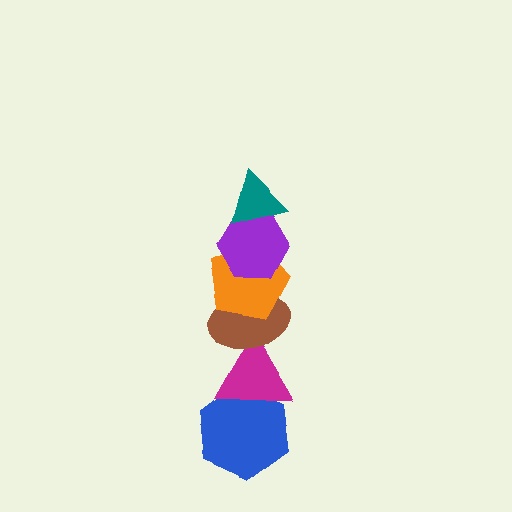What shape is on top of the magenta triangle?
The brown ellipse is on top of the magenta triangle.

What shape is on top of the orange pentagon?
The purple hexagon is on top of the orange pentagon.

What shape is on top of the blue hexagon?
The magenta triangle is on top of the blue hexagon.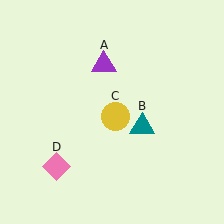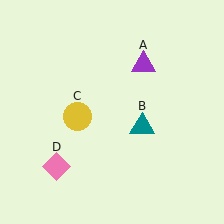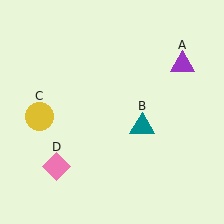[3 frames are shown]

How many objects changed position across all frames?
2 objects changed position: purple triangle (object A), yellow circle (object C).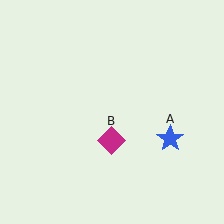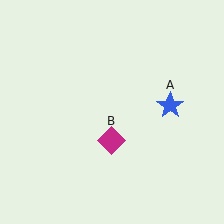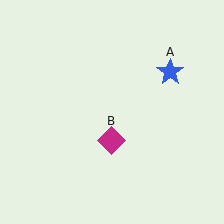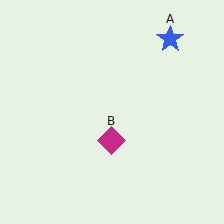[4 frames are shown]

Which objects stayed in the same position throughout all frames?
Magenta diamond (object B) remained stationary.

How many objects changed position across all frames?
1 object changed position: blue star (object A).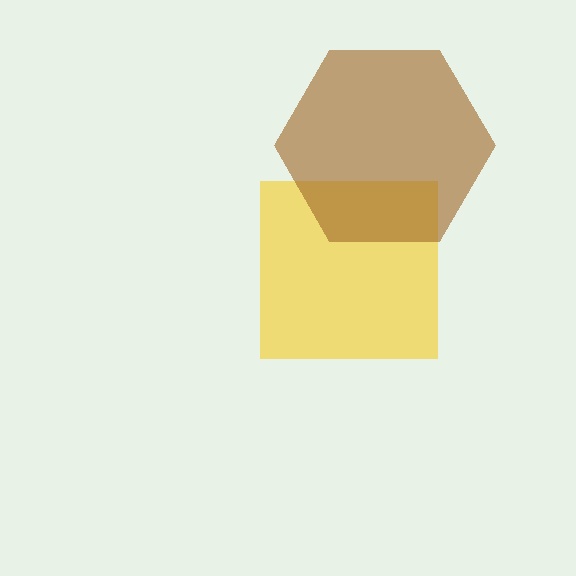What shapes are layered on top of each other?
The layered shapes are: a yellow square, a brown hexagon.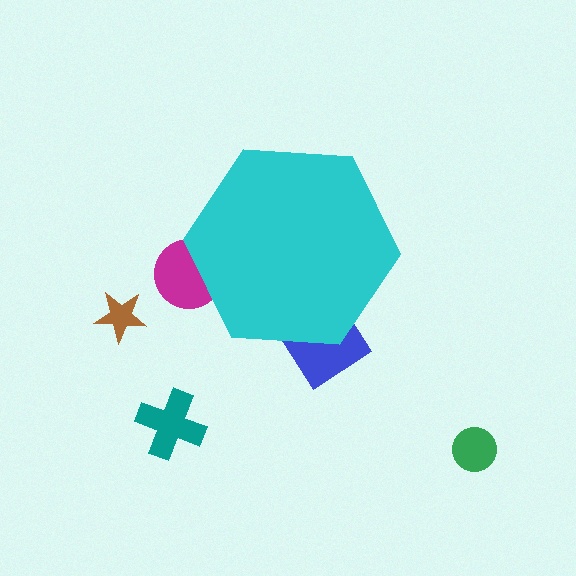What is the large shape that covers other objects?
A cyan hexagon.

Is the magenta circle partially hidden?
Yes, the magenta circle is partially hidden behind the cyan hexagon.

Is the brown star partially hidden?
No, the brown star is fully visible.